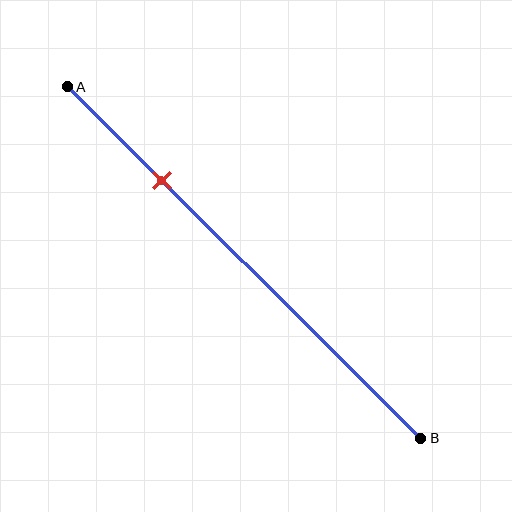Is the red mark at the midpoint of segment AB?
No, the mark is at about 25% from A, not at the 50% midpoint.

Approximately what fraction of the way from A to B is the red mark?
The red mark is approximately 25% of the way from A to B.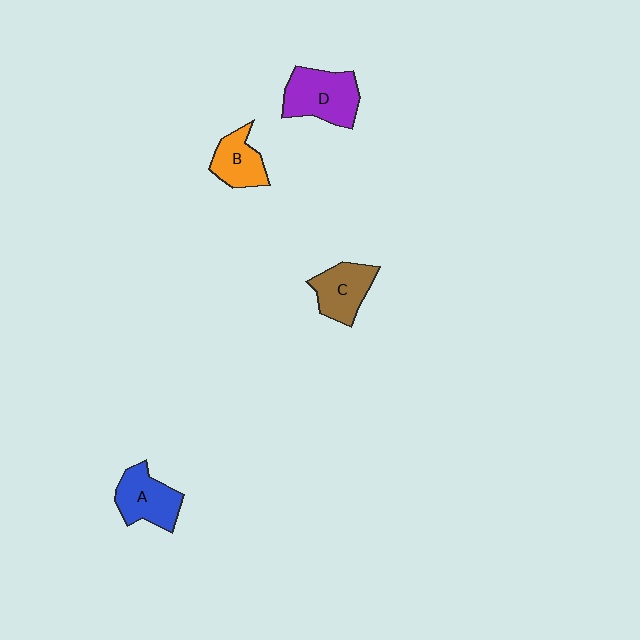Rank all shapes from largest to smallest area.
From largest to smallest: D (purple), A (blue), C (brown), B (orange).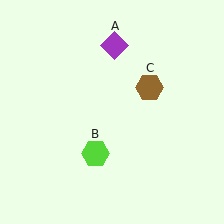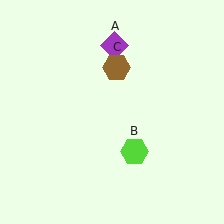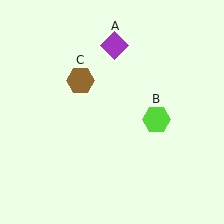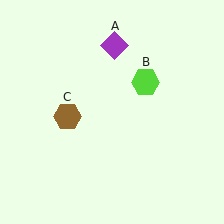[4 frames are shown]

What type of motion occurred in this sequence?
The lime hexagon (object B), brown hexagon (object C) rotated counterclockwise around the center of the scene.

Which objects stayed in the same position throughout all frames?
Purple diamond (object A) remained stationary.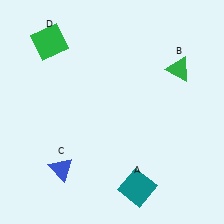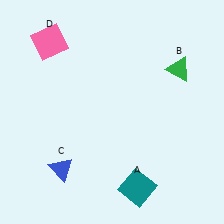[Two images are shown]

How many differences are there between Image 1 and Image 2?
There is 1 difference between the two images.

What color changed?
The square (D) changed from green in Image 1 to pink in Image 2.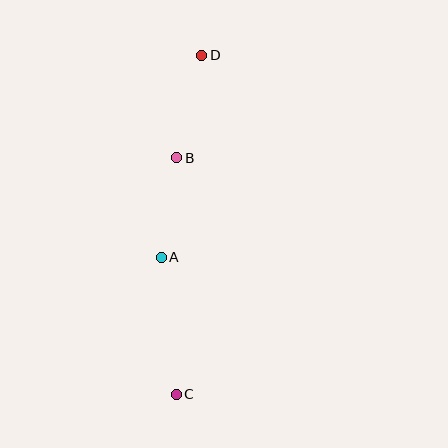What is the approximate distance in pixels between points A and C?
The distance between A and C is approximately 138 pixels.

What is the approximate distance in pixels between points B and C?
The distance between B and C is approximately 237 pixels.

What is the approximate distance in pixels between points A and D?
The distance between A and D is approximately 206 pixels.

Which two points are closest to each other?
Points A and B are closest to each other.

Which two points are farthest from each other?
Points C and D are farthest from each other.